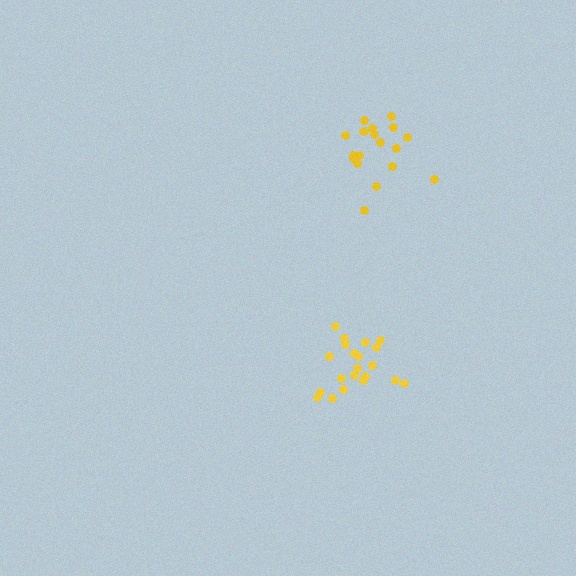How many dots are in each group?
Group 1: 21 dots, Group 2: 18 dots (39 total).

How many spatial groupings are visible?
There are 2 spatial groupings.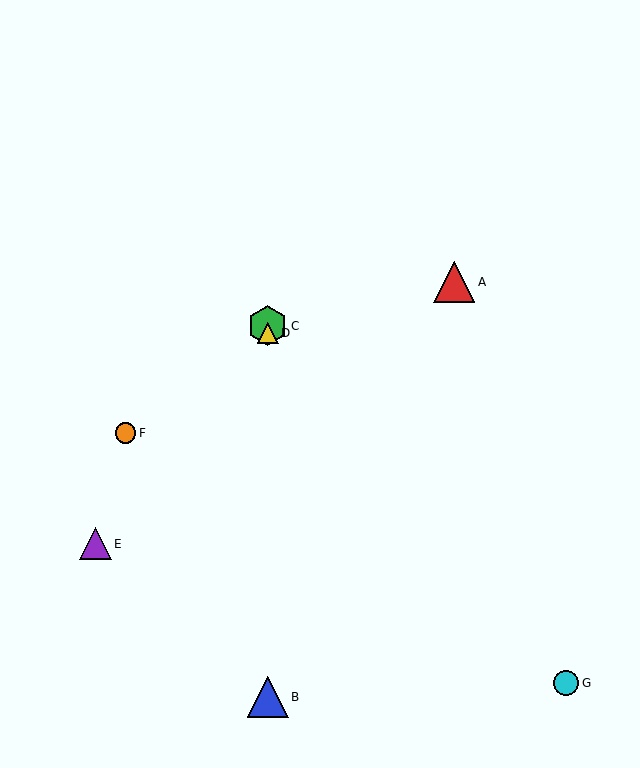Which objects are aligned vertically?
Objects B, C, D are aligned vertically.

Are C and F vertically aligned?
No, C is at x≈268 and F is at x≈126.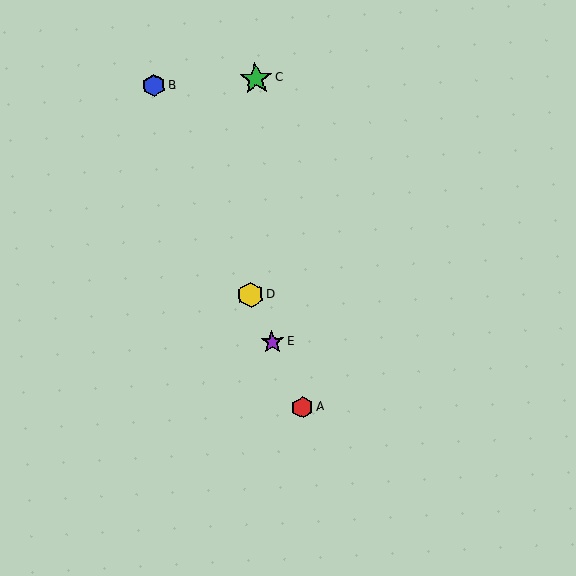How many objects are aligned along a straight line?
4 objects (A, B, D, E) are aligned along a straight line.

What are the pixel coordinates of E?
Object E is at (272, 342).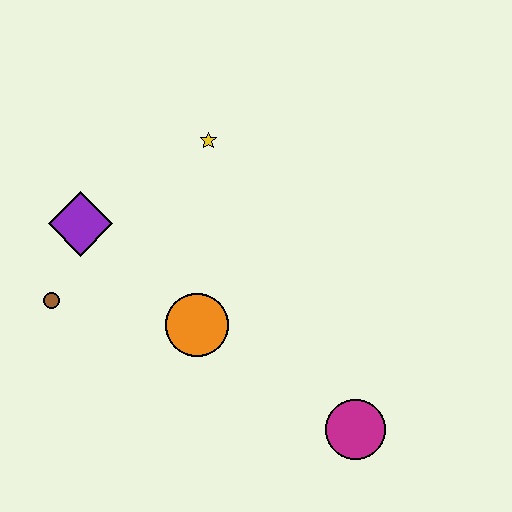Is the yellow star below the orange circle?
No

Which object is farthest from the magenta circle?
The purple diamond is farthest from the magenta circle.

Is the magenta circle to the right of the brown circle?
Yes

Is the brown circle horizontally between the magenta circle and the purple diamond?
No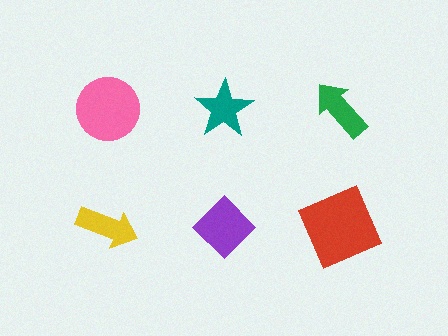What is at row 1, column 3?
A green arrow.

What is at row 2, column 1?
A yellow arrow.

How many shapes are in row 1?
3 shapes.